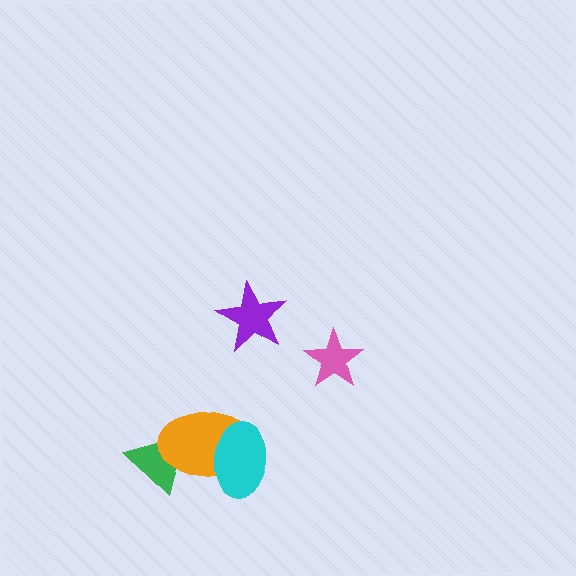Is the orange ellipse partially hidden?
Yes, it is partially covered by another shape.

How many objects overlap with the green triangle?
1 object overlaps with the green triangle.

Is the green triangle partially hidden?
Yes, it is partially covered by another shape.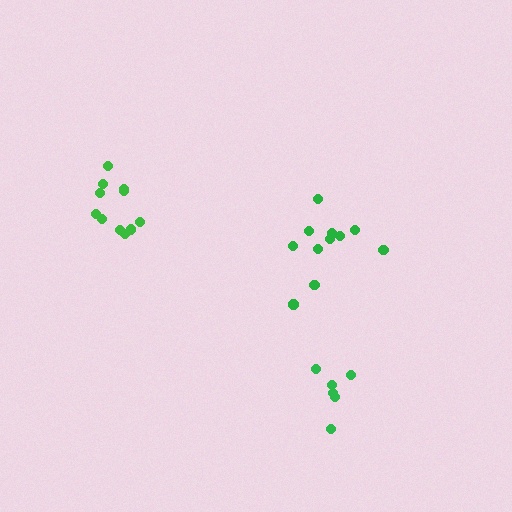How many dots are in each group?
Group 1: 11 dots, Group 2: 6 dots, Group 3: 11 dots (28 total).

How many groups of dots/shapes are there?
There are 3 groups.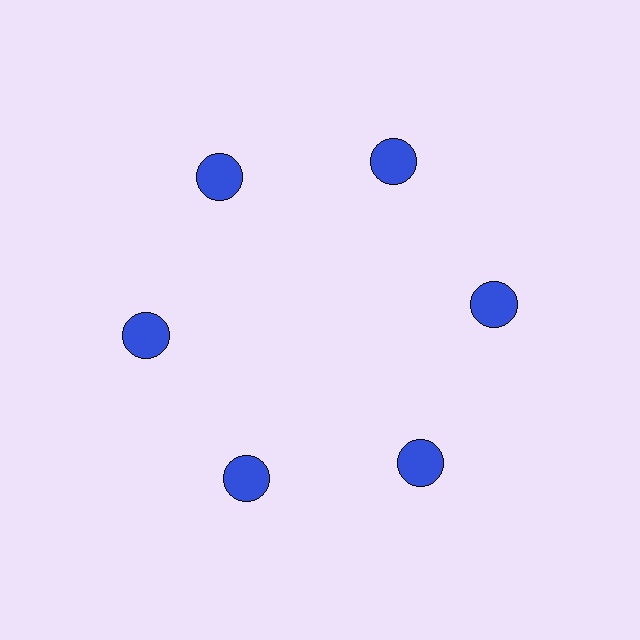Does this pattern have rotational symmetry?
Yes, this pattern has 6-fold rotational symmetry. It looks the same after rotating 60 degrees around the center.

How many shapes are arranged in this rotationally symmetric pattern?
There are 6 shapes, arranged in 6 groups of 1.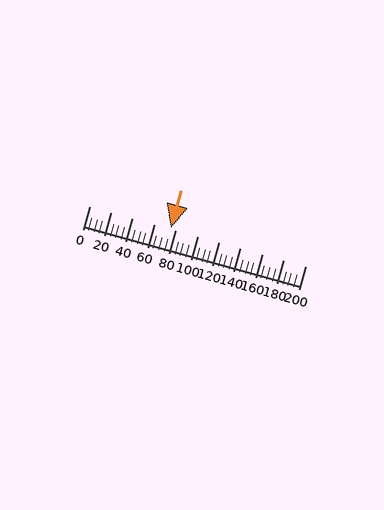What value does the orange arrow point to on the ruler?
The orange arrow points to approximately 76.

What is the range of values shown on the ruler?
The ruler shows values from 0 to 200.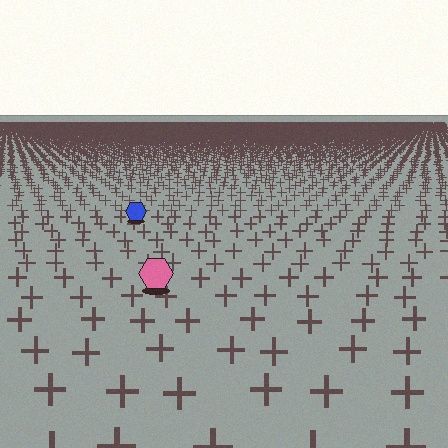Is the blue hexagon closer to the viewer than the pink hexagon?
No. The pink hexagon is closer — you can tell from the texture gradient: the ground texture is coarser near it.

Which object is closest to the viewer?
The pink hexagon is closest. The texture marks near it are larger and more spread out.